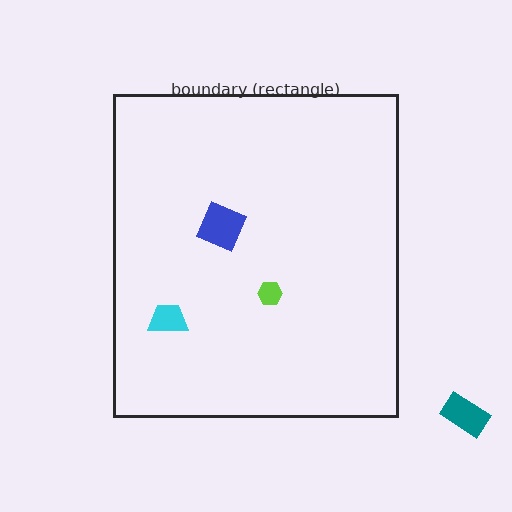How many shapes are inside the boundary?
3 inside, 1 outside.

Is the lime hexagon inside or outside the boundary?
Inside.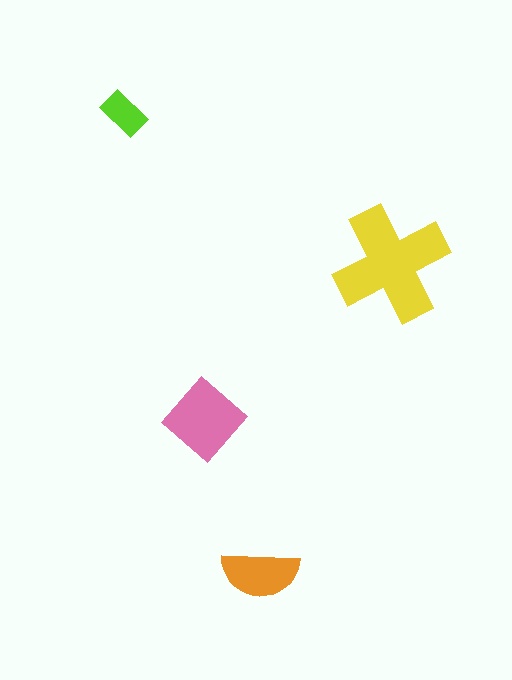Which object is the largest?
The yellow cross.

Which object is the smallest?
The lime rectangle.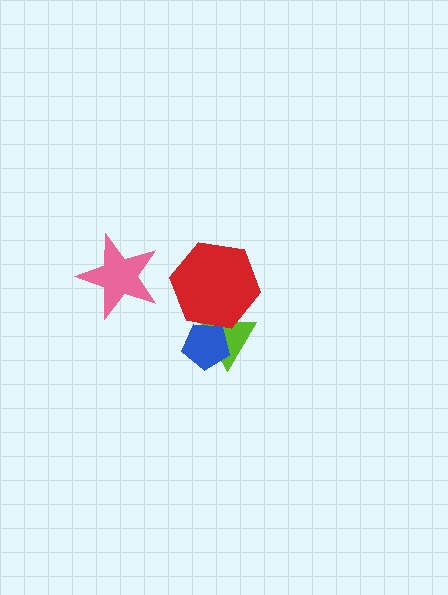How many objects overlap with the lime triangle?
2 objects overlap with the lime triangle.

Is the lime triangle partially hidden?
Yes, it is partially covered by another shape.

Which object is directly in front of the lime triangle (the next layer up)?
The red hexagon is directly in front of the lime triangle.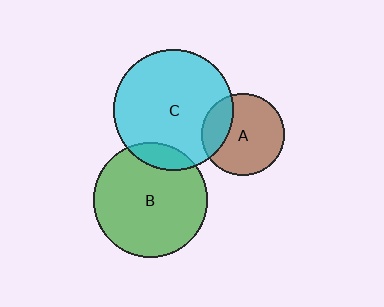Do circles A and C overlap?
Yes.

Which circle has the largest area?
Circle C (cyan).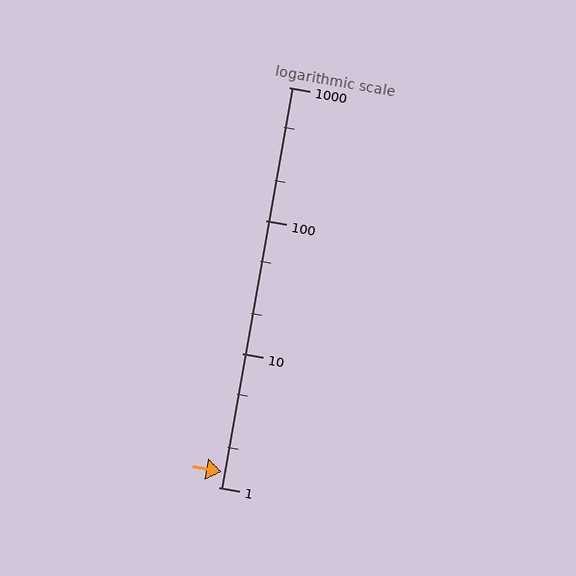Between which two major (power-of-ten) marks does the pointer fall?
The pointer is between 1 and 10.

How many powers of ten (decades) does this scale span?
The scale spans 3 decades, from 1 to 1000.